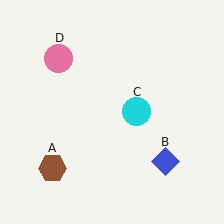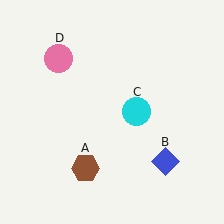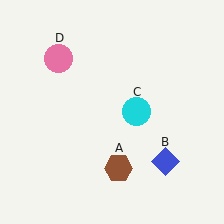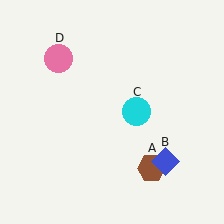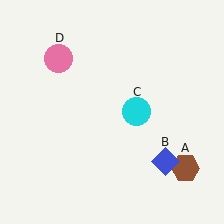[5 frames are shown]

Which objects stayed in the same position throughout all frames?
Blue diamond (object B) and cyan circle (object C) and pink circle (object D) remained stationary.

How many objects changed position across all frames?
1 object changed position: brown hexagon (object A).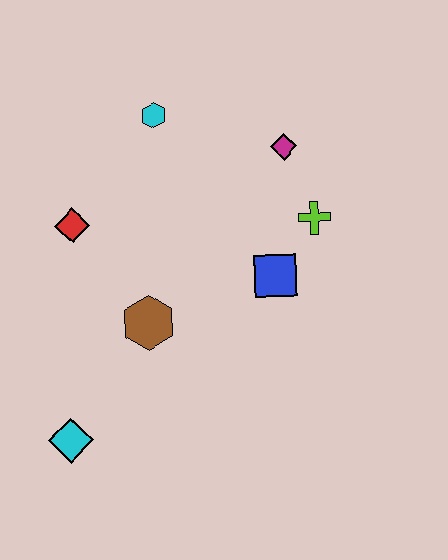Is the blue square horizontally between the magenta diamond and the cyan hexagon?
Yes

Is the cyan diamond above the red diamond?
No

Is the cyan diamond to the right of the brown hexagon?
No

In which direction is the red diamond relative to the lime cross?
The red diamond is to the left of the lime cross.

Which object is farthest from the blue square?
The cyan diamond is farthest from the blue square.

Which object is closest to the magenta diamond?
The lime cross is closest to the magenta diamond.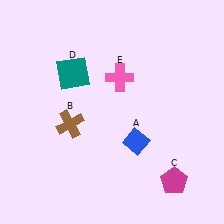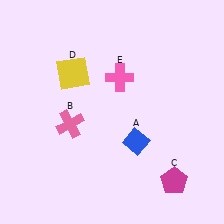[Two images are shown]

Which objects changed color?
B changed from brown to pink. D changed from teal to yellow.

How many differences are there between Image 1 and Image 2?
There are 2 differences between the two images.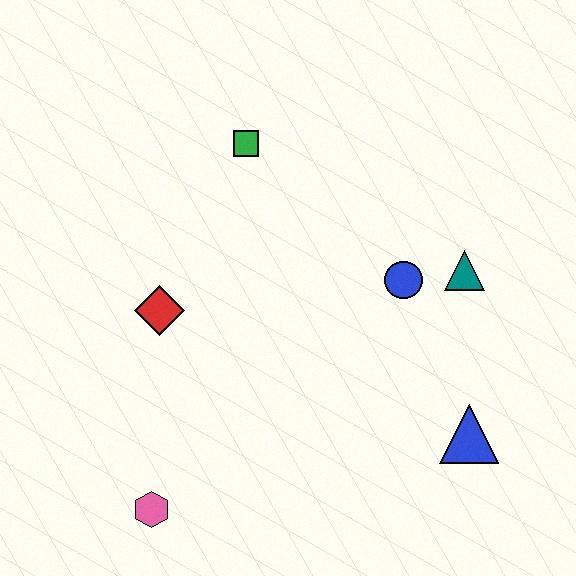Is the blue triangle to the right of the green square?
Yes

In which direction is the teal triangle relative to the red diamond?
The teal triangle is to the right of the red diamond.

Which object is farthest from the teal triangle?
The pink hexagon is farthest from the teal triangle.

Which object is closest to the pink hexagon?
The red diamond is closest to the pink hexagon.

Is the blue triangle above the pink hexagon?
Yes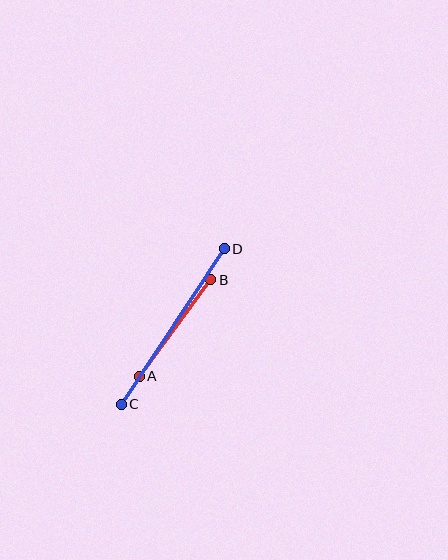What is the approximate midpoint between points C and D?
The midpoint is at approximately (173, 326) pixels.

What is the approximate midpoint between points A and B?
The midpoint is at approximately (175, 328) pixels.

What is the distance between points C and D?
The distance is approximately 187 pixels.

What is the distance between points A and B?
The distance is approximately 120 pixels.